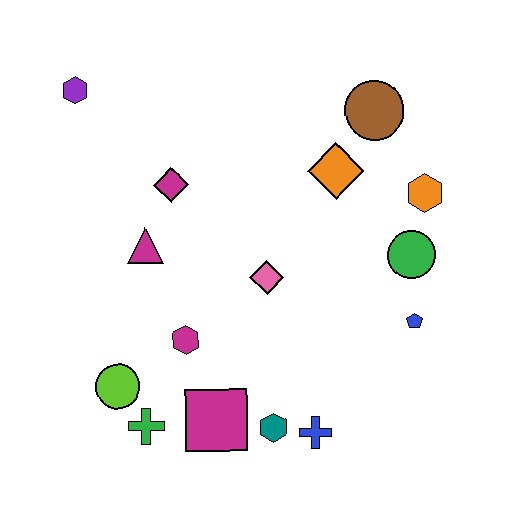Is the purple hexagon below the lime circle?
No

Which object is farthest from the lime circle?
The brown circle is farthest from the lime circle.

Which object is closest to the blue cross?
The teal hexagon is closest to the blue cross.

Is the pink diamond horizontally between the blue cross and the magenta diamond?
Yes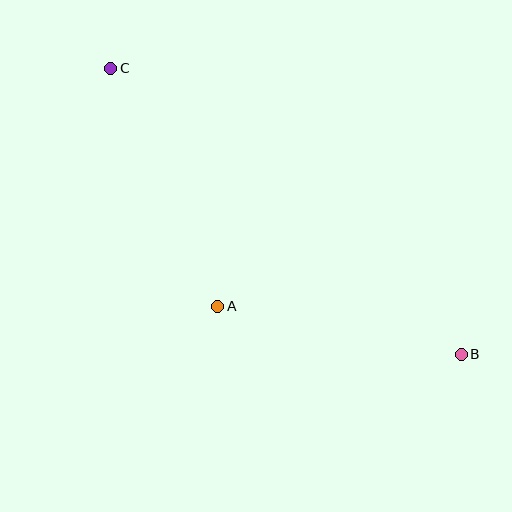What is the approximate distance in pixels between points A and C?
The distance between A and C is approximately 261 pixels.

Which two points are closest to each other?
Points A and B are closest to each other.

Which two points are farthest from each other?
Points B and C are farthest from each other.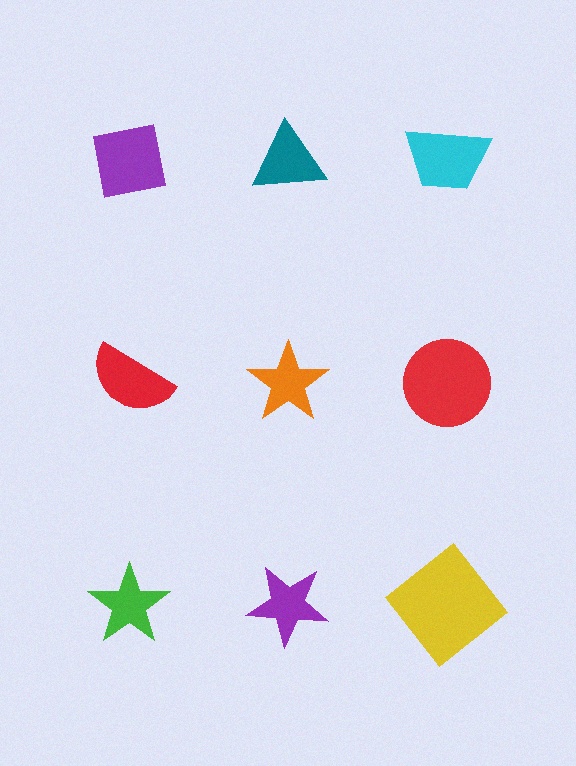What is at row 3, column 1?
A green star.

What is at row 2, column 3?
A red circle.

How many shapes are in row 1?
3 shapes.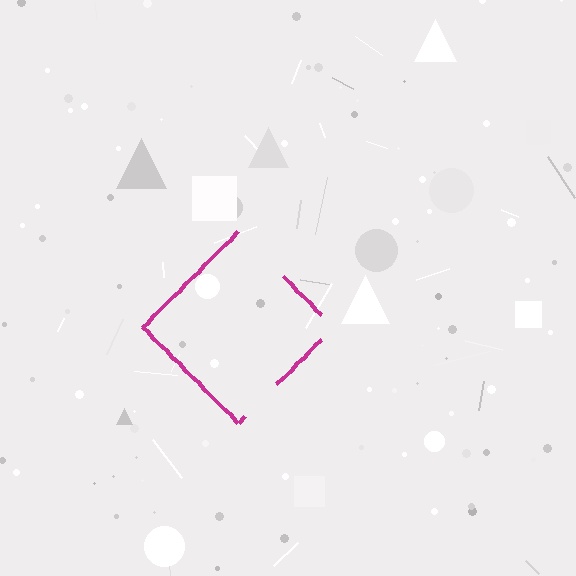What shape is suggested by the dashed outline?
The dashed outline suggests a diamond.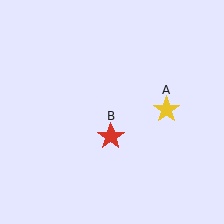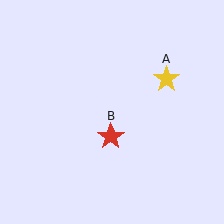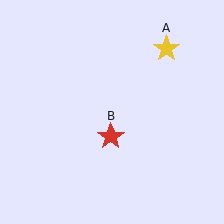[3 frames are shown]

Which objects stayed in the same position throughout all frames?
Red star (object B) remained stationary.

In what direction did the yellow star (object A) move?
The yellow star (object A) moved up.